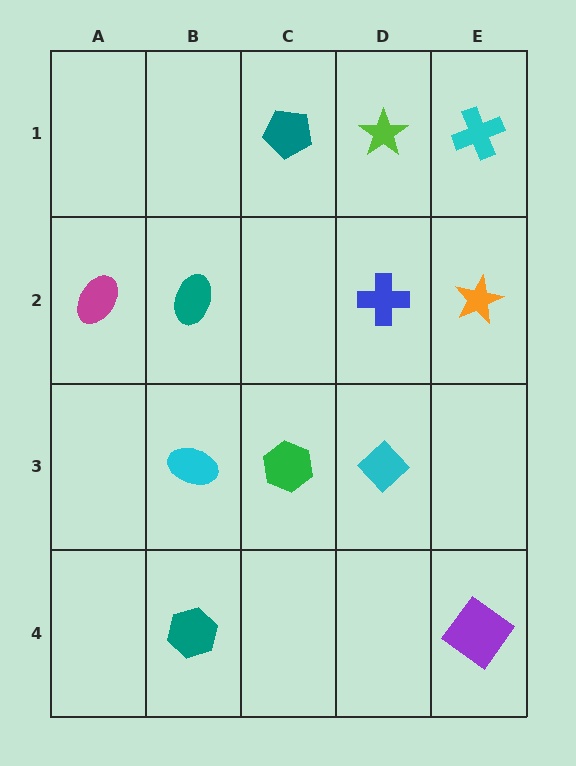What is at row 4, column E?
A purple diamond.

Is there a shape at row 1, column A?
No, that cell is empty.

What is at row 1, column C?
A teal pentagon.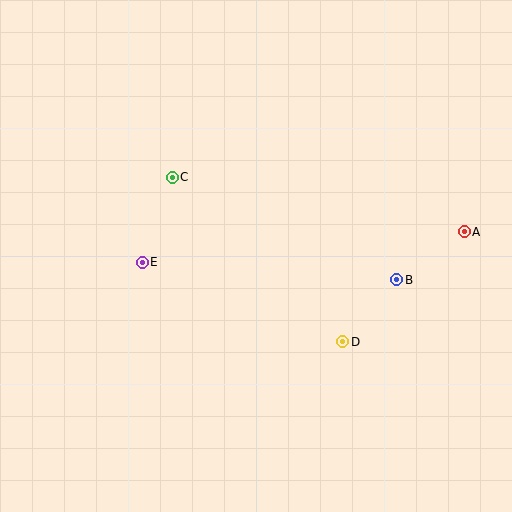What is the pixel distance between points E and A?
The distance between E and A is 324 pixels.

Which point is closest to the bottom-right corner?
Point D is closest to the bottom-right corner.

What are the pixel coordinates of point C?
Point C is at (172, 177).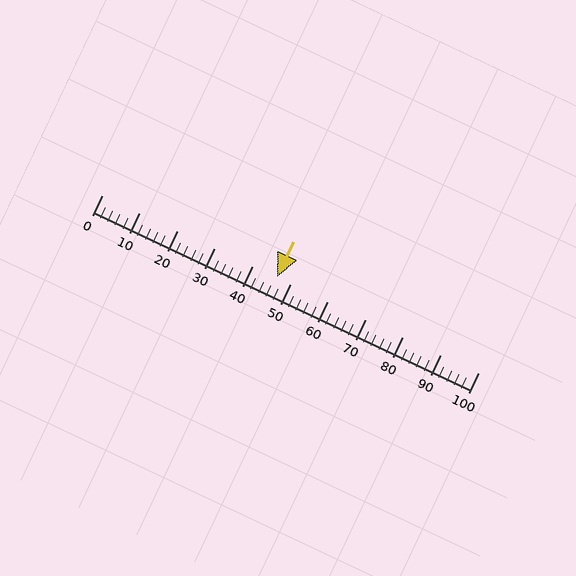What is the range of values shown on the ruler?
The ruler shows values from 0 to 100.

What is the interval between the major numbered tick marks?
The major tick marks are spaced 10 units apart.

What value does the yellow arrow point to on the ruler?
The yellow arrow points to approximately 46.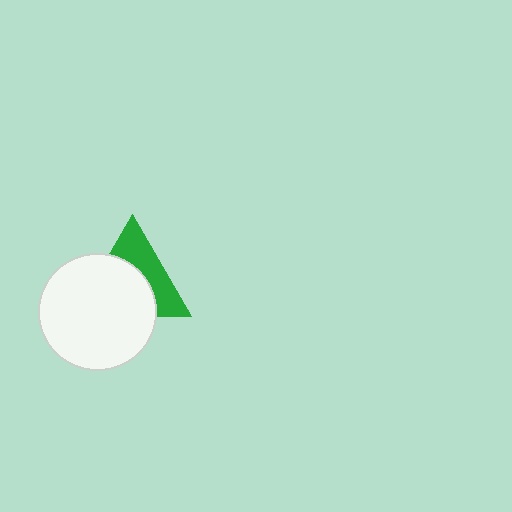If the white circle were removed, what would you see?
You would see the complete green triangle.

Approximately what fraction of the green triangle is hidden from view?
Roughly 56% of the green triangle is hidden behind the white circle.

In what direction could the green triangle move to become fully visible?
The green triangle could move up. That would shift it out from behind the white circle entirely.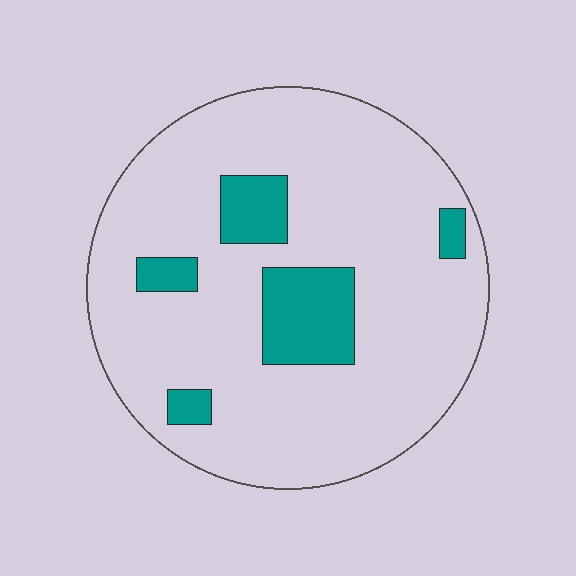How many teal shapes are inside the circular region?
5.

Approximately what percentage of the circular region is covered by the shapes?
Approximately 15%.